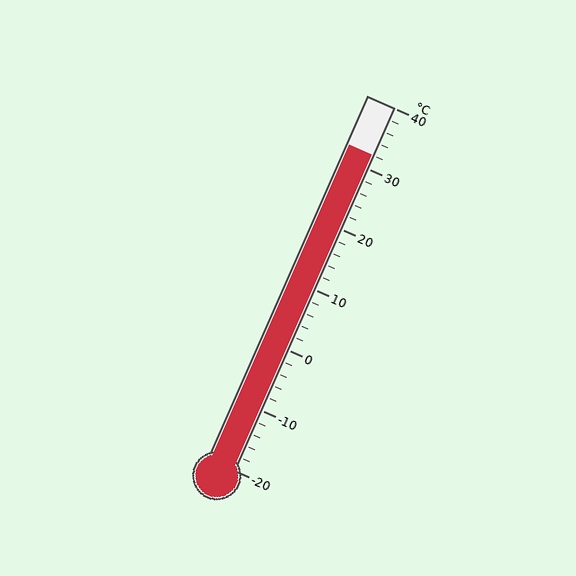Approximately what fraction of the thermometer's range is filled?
The thermometer is filled to approximately 85% of its range.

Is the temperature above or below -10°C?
The temperature is above -10°C.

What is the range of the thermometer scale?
The thermometer scale ranges from -20°C to 40°C.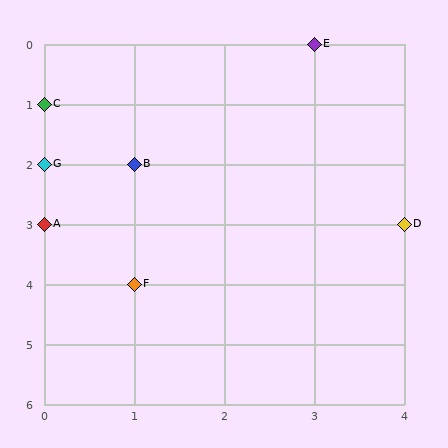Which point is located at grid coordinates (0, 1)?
Point C is at (0, 1).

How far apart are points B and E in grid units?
Points B and E are 2 columns and 2 rows apart (about 2.8 grid units diagonally).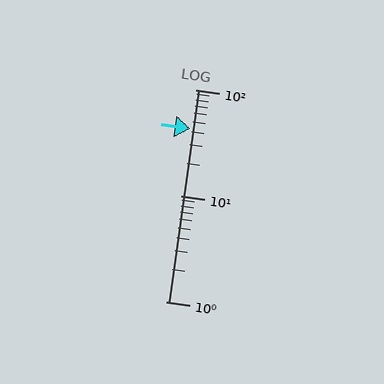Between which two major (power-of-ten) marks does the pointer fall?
The pointer is between 10 and 100.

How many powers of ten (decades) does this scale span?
The scale spans 2 decades, from 1 to 100.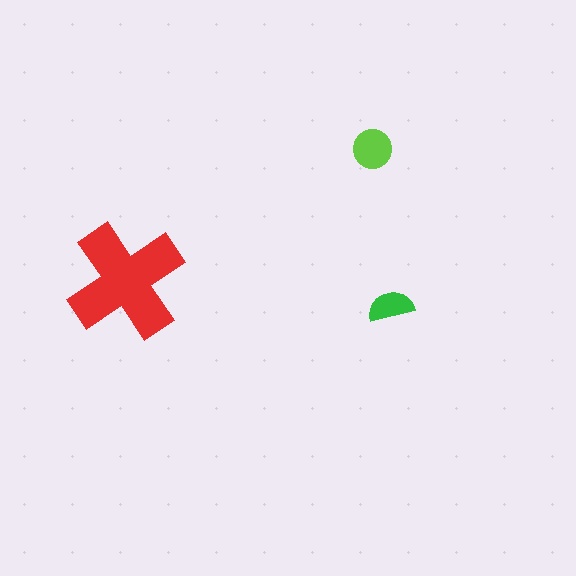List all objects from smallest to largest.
The green semicircle, the lime circle, the red cross.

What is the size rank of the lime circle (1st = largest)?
2nd.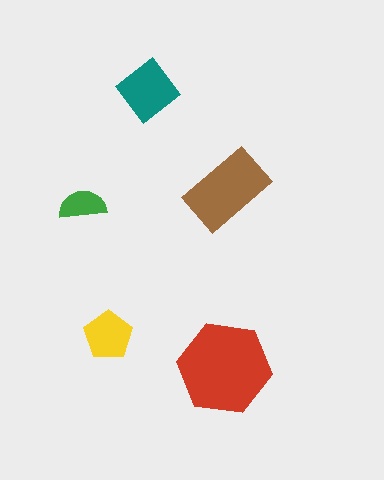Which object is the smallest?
The green semicircle.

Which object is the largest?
The red hexagon.